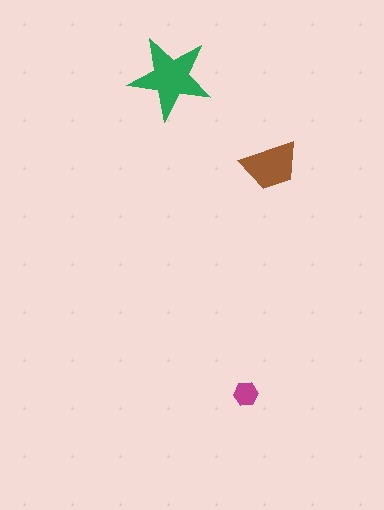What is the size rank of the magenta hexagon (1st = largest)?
3rd.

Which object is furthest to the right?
The brown trapezoid is rightmost.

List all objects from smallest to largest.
The magenta hexagon, the brown trapezoid, the green star.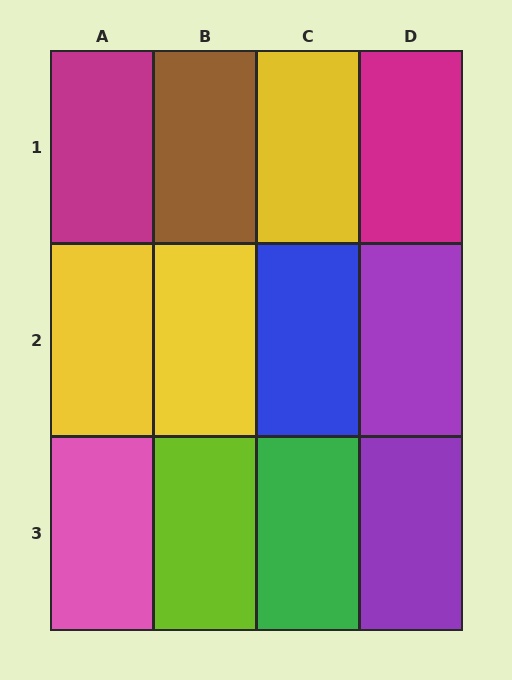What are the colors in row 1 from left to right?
Magenta, brown, yellow, magenta.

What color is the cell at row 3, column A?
Pink.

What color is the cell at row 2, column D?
Purple.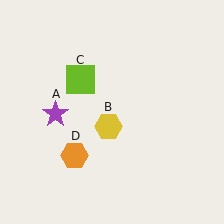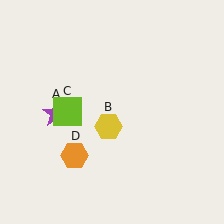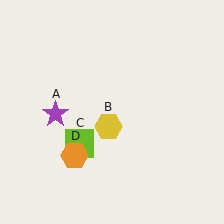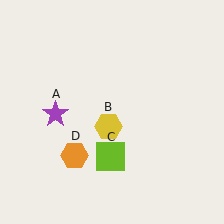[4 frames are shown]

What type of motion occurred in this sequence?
The lime square (object C) rotated counterclockwise around the center of the scene.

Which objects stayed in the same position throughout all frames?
Purple star (object A) and yellow hexagon (object B) and orange hexagon (object D) remained stationary.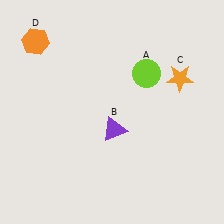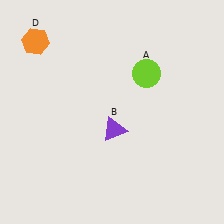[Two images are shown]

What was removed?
The orange star (C) was removed in Image 2.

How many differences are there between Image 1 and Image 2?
There is 1 difference between the two images.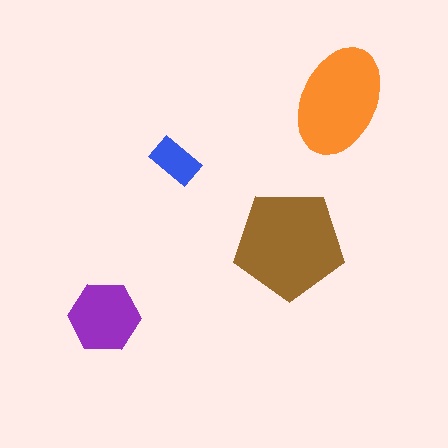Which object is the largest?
The brown pentagon.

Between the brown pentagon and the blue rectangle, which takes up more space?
The brown pentagon.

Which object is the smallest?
The blue rectangle.